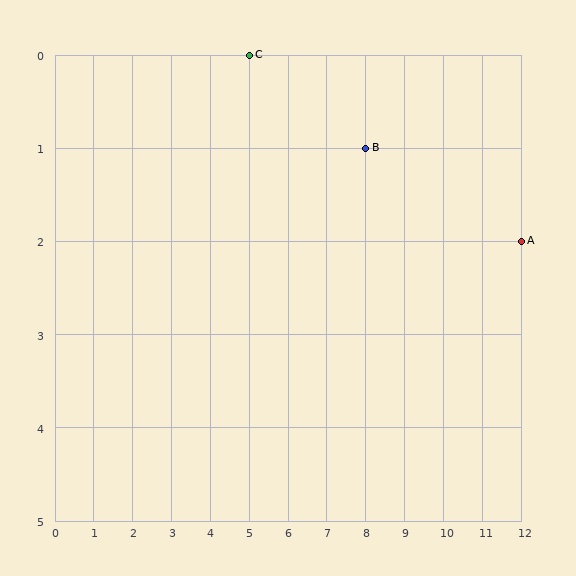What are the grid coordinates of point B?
Point B is at grid coordinates (8, 1).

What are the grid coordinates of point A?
Point A is at grid coordinates (12, 2).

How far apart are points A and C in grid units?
Points A and C are 7 columns and 2 rows apart (about 7.3 grid units diagonally).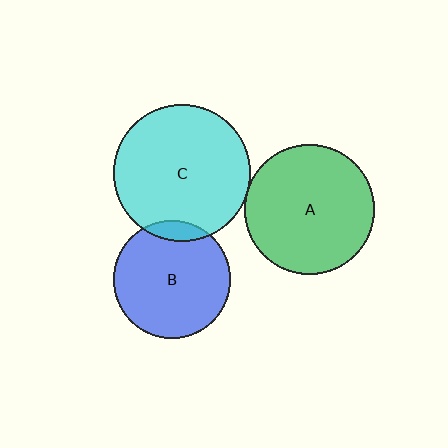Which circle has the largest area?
Circle C (cyan).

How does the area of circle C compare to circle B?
Approximately 1.3 times.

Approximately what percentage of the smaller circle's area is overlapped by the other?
Approximately 10%.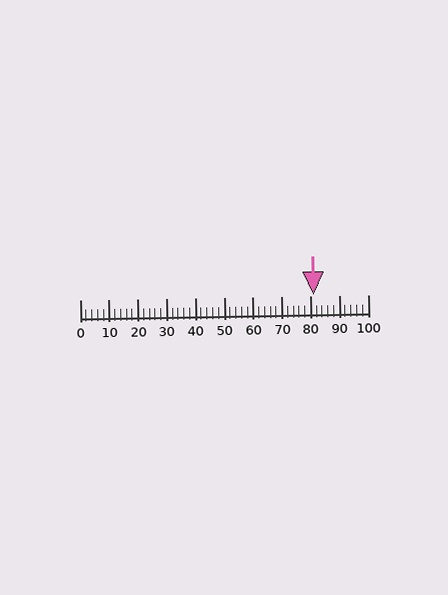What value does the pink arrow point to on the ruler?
The pink arrow points to approximately 81.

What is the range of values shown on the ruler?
The ruler shows values from 0 to 100.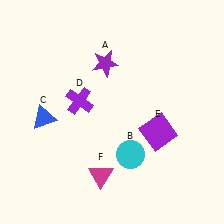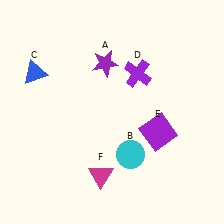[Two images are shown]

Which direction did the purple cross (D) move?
The purple cross (D) moved right.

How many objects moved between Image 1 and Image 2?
2 objects moved between the two images.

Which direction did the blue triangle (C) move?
The blue triangle (C) moved up.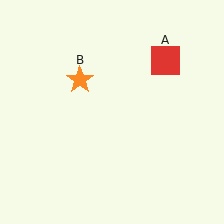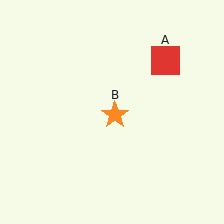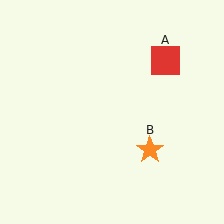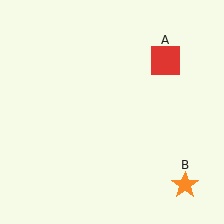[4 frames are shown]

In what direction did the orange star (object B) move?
The orange star (object B) moved down and to the right.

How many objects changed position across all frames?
1 object changed position: orange star (object B).